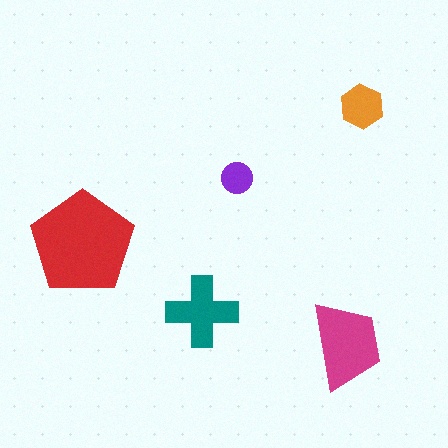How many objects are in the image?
There are 5 objects in the image.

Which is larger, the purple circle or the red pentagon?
The red pentagon.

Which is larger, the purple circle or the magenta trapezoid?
The magenta trapezoid.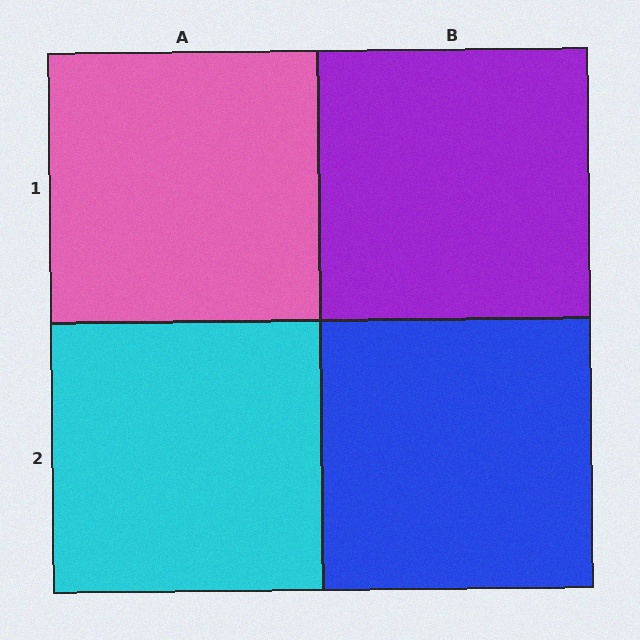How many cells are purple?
1 cell is purple.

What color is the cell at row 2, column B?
Blue.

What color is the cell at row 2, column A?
Cyan.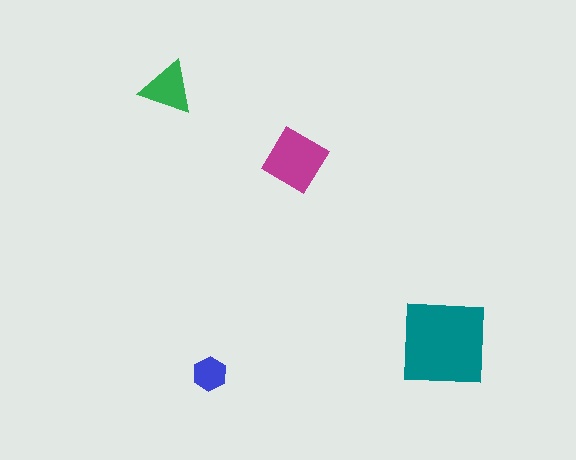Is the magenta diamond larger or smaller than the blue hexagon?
Larger.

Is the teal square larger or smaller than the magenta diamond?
Larger.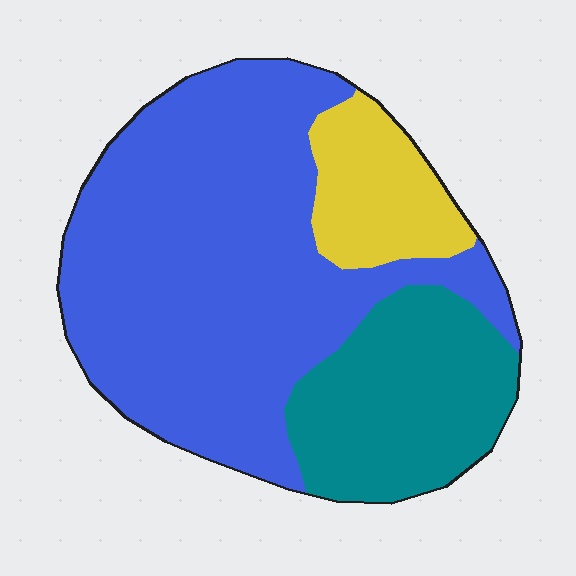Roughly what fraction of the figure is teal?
Teal takes up about one quarter (1/4) of the figure.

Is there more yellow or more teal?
Teal.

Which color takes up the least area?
Yellow, at roughly 15%.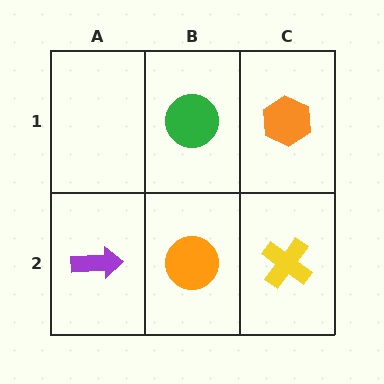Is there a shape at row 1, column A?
No, that cell is empty.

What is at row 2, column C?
A yellow cross.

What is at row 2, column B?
An orange circle.